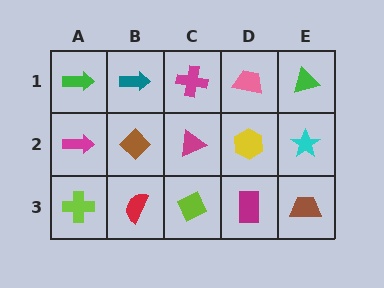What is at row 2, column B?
A brown diamond.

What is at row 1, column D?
A pink trapezoid.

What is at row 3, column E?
A brown trapezoid.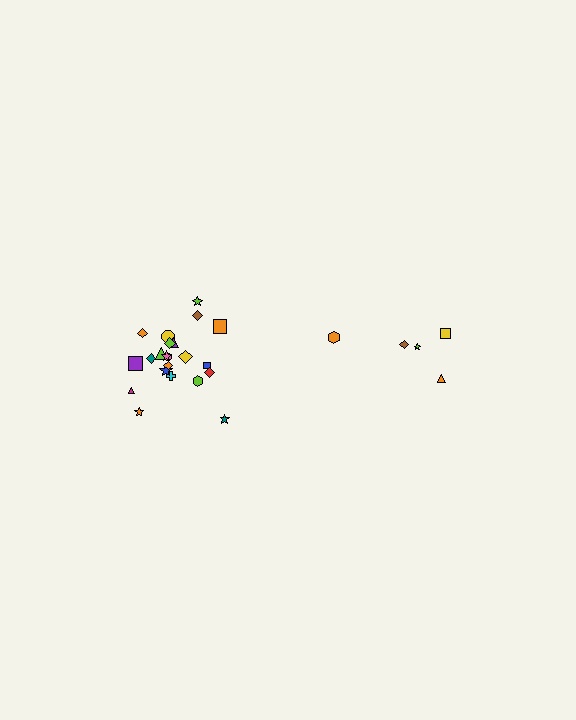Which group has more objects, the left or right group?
The left group.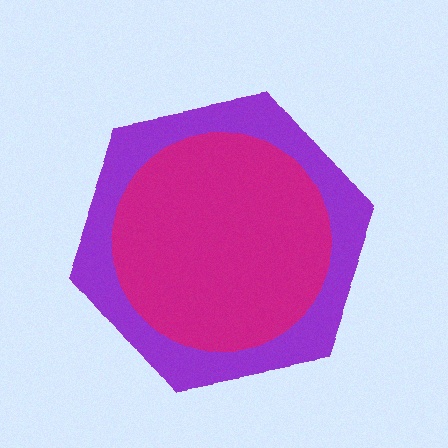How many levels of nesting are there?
2.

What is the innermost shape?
The magenta circle.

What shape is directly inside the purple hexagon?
The magenta circle.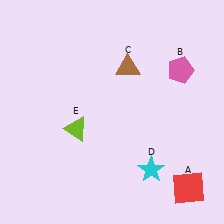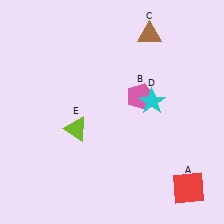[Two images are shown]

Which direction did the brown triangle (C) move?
The brown triangle (C) moved up.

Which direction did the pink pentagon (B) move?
The pink pentagon (B) moved left.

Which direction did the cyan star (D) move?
The cyan star (D) moved up.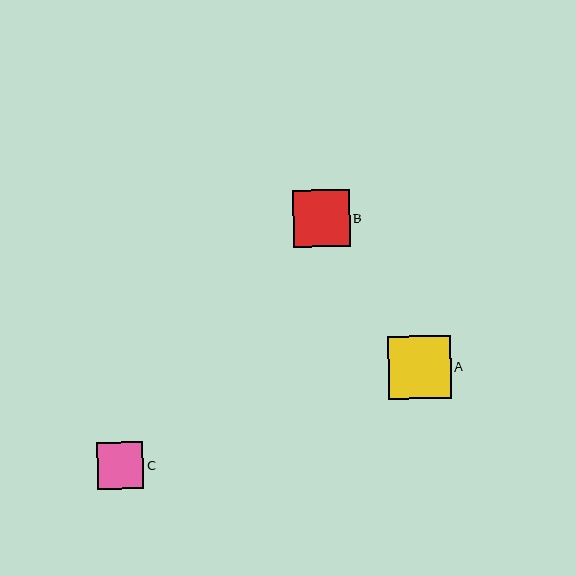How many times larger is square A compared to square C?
Square A is approximately 1.4 times the size of square C.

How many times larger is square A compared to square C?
Square A is approximately 1.4 times the size of square C.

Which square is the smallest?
Square C is the smallest with a size of approximately 46 pixels.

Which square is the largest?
Square A is the largest with a size of approximately 63 pixels.